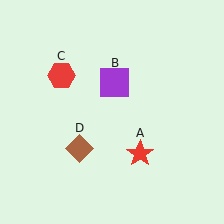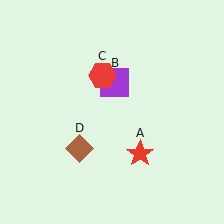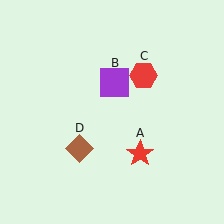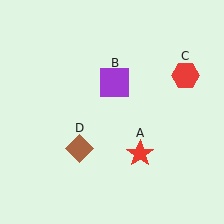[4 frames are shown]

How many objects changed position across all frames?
1 object changed position: red hexagon (object C).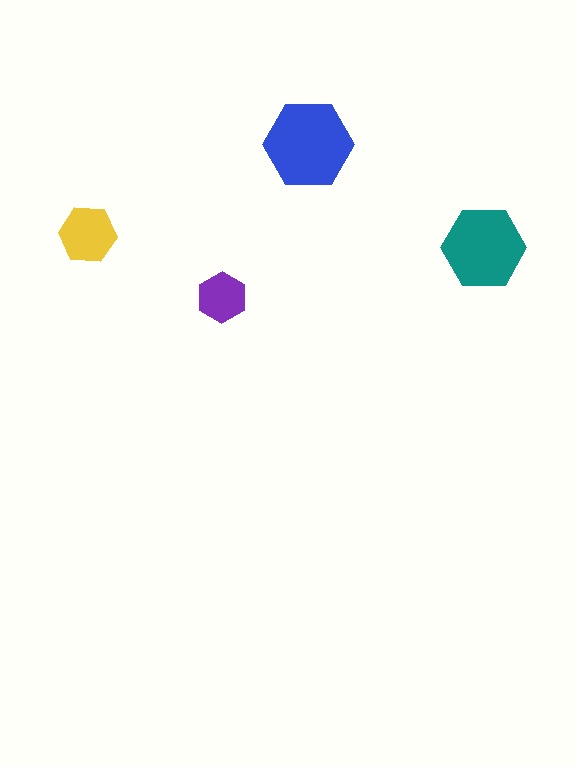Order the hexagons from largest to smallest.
the blue one, the teal one, the yellow one, the purple one.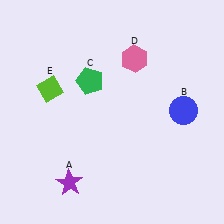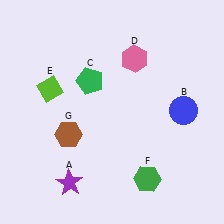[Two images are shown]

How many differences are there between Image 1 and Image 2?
There are 2 differences between the two images.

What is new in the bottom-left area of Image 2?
A brown hexagon (G) was added in the bottom-left area of Image 2.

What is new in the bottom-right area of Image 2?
A green hexagon (F) was added in the bottom-right area of Image 2.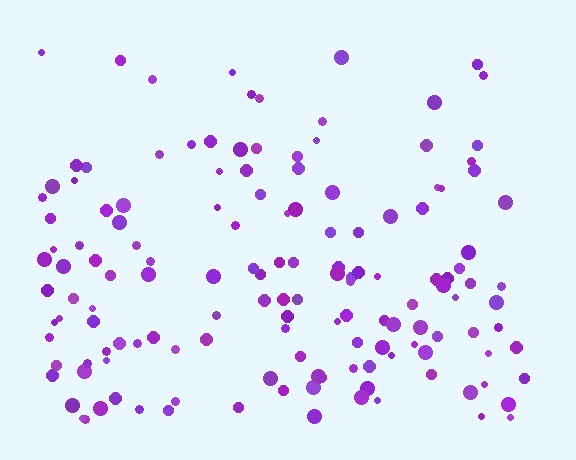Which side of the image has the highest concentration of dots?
The bottom.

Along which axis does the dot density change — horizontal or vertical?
Vertical.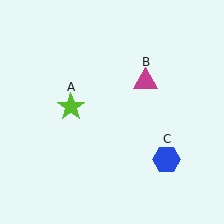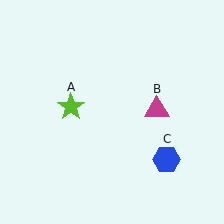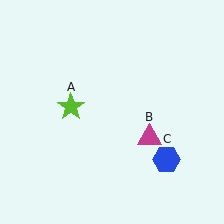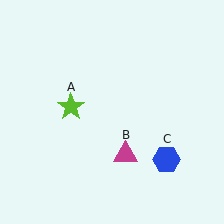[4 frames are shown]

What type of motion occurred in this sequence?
The magenta triangle (object B) rotated clockwise around the center of the scene.